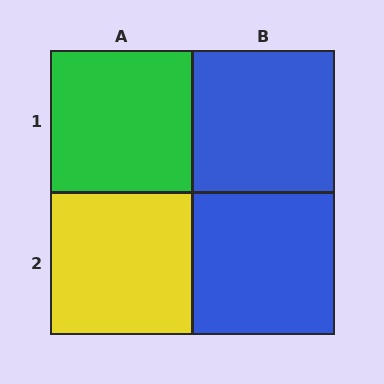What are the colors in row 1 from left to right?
Green, blue.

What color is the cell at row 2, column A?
Yellow.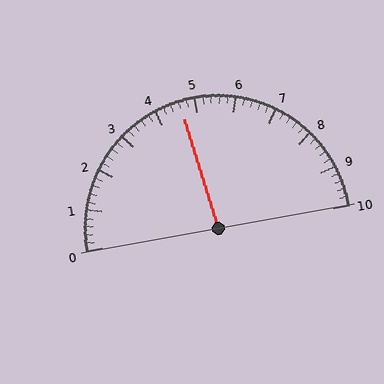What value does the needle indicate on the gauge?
The needle indicates approximately 4.6.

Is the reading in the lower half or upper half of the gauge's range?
The reading is in the lower half of the range (0 to 10).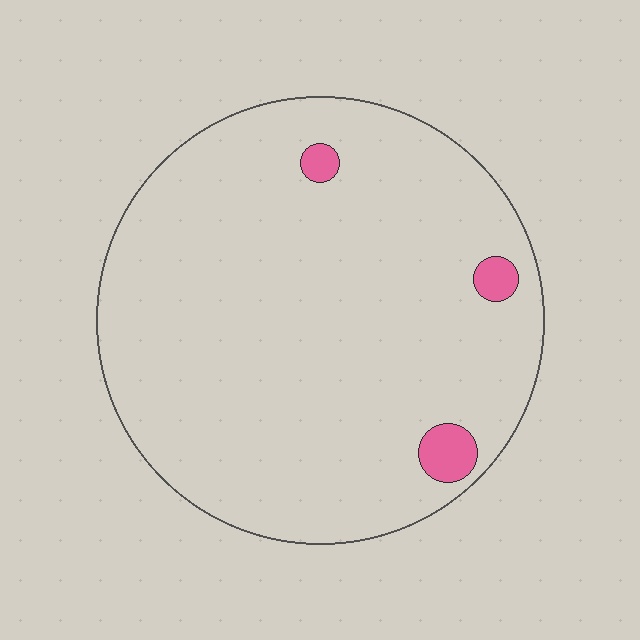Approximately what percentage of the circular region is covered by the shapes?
Approximately 5%.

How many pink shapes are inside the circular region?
3.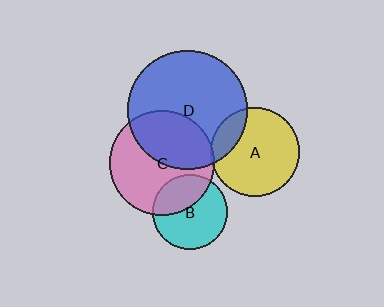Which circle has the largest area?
Circle D (blue).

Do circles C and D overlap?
Yes.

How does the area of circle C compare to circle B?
Approximately 2.0 times.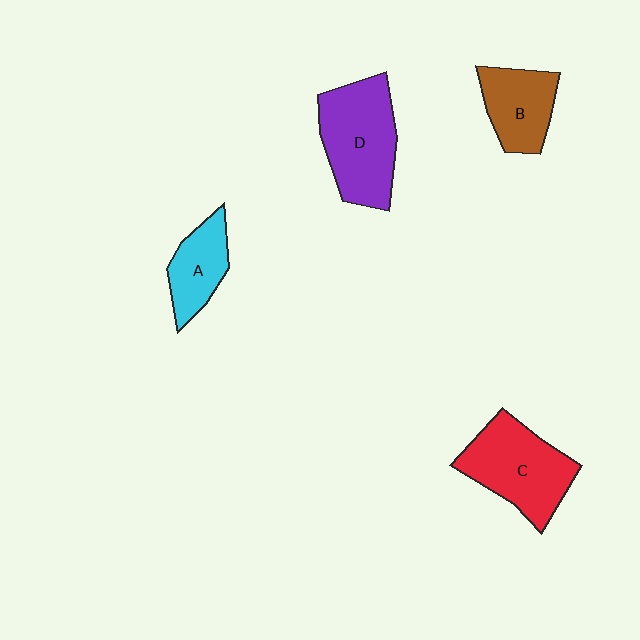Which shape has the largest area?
Shape D (purple).